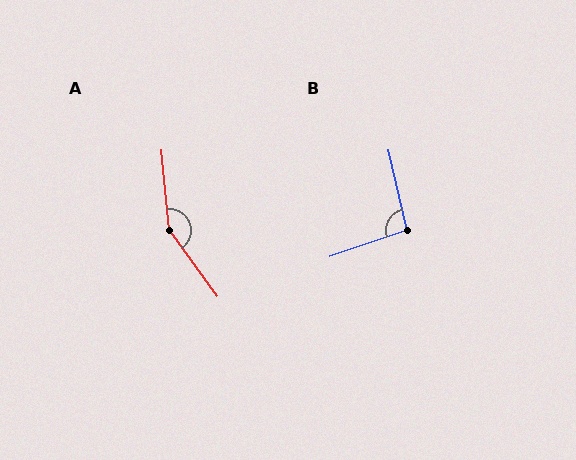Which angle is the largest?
A, at approximately 149 degrees.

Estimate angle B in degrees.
Approximately 96 degrees.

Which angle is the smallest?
B, at approximately 96 degrees.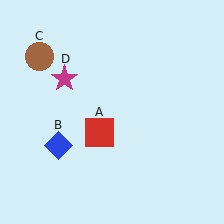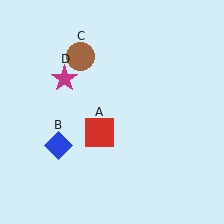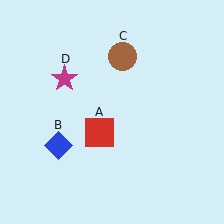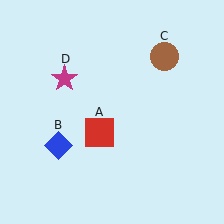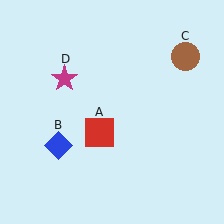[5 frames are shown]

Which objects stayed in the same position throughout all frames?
Red square (object A) and blue diamond (object B) and magenta star (object D) remained stationary.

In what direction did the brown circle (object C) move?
The brown circle (object C) moved right.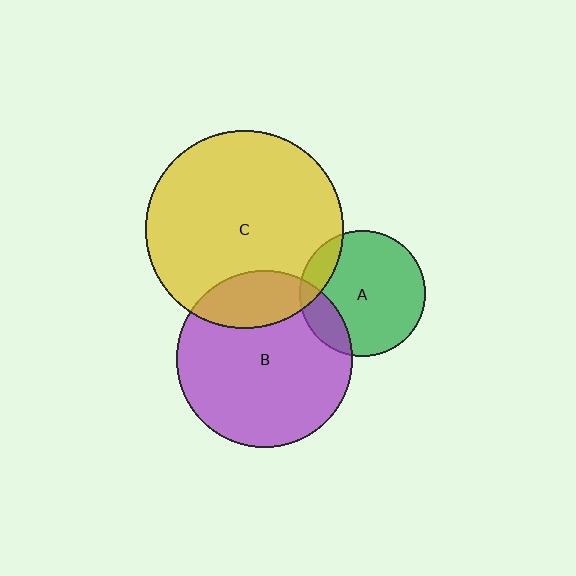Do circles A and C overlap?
Yes.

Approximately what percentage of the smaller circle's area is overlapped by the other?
Approximately 15%.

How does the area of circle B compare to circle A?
Approximately 2.0 times.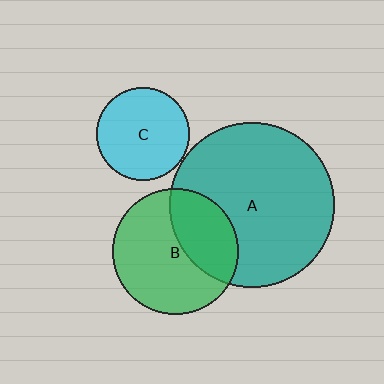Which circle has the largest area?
Circle A (teal).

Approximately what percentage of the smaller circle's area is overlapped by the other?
Approximately 35%.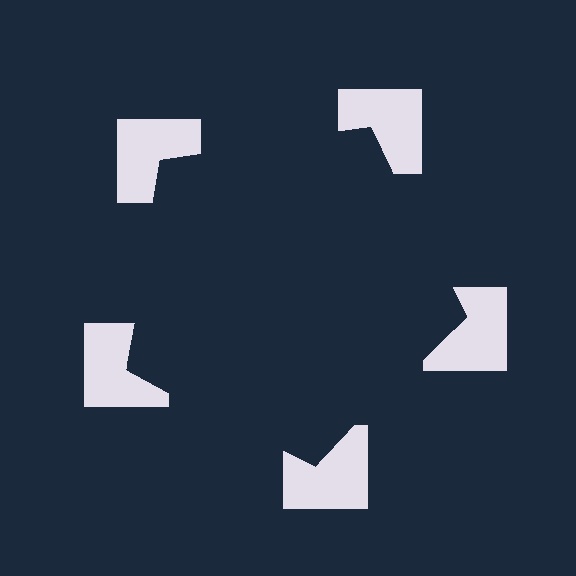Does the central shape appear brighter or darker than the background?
It typically appears slightly darker than the background, even though no actual brightness change is drawn.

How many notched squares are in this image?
There are 5 — one at each vertex of the illusory pentagon.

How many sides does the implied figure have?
5 sides.